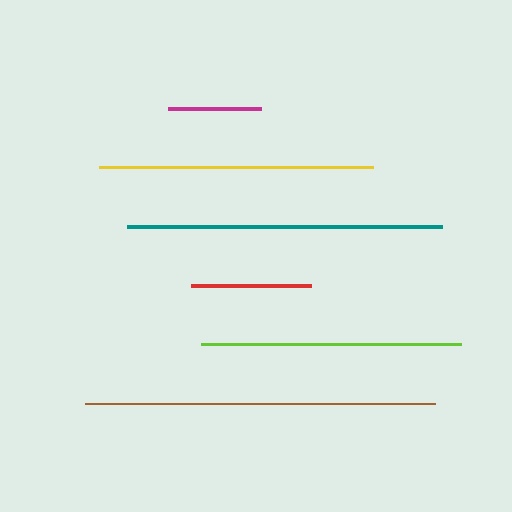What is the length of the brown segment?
The brown segment is approximately 350 pixels long.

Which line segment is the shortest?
The magenta line is the shortest at approximately 94 pixels.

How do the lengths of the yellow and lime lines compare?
The yellow and lime lines are approximately the same length.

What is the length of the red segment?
The red segment is approximately 120 pixels long.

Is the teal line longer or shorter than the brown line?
The brown line is longer than the teal line.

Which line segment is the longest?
The brown line is the longest at approximately 350 pixels.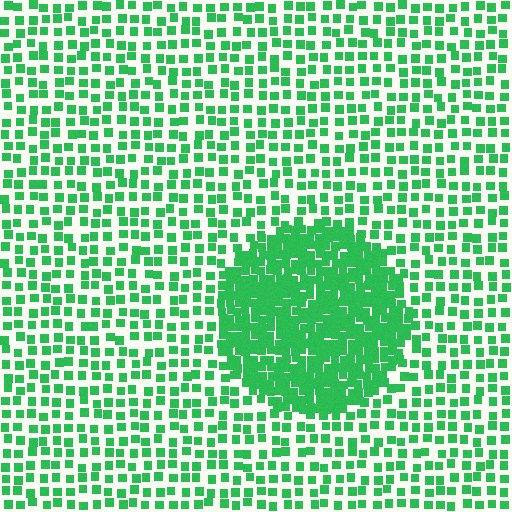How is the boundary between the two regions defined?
The boundary is defined by a change in element density (approximately 2.5x ratio). All elements are the same color, size, and shape.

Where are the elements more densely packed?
The elements are more densely packed inside the circle boundary.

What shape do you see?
I see a circle.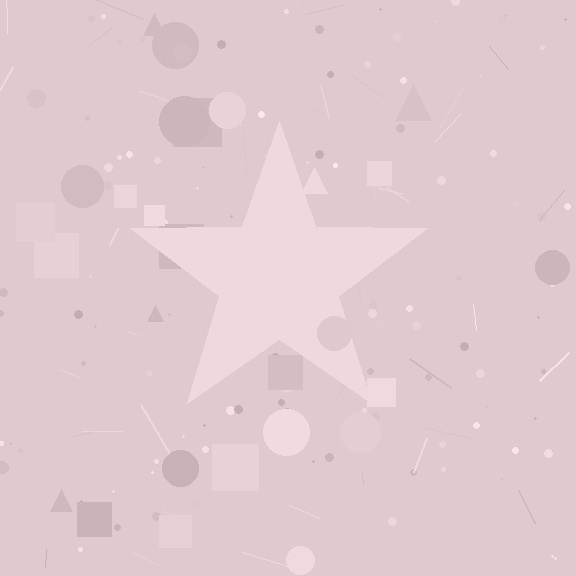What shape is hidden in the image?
A star is hidden in the image.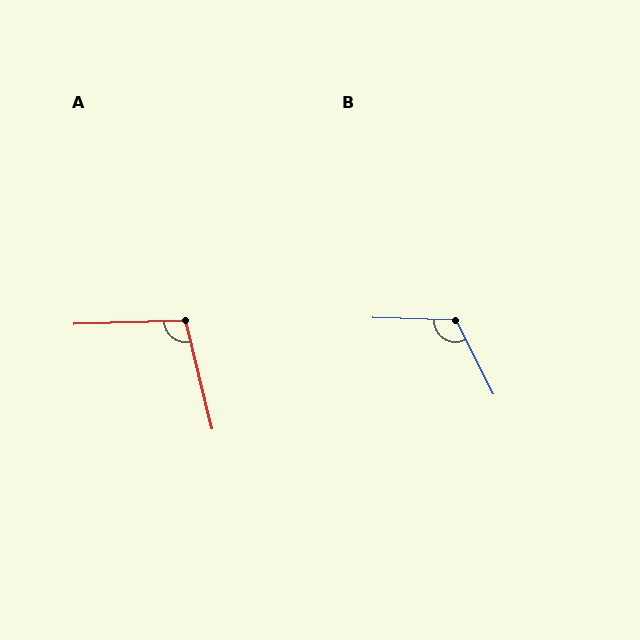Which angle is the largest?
B, at approximately 119 degrees.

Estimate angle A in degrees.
Approximately 102 degrees.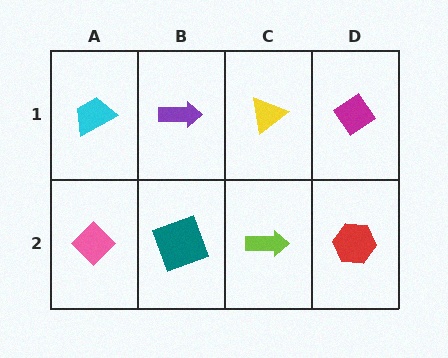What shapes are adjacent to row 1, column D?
A red hexagon (row 2, column D), a yellow triangle (row 1, column C).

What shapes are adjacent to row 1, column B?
A teal square (row 2, column B), a cyan trapezoid (row 1, column A), a yellow triangle (row 1, column C).